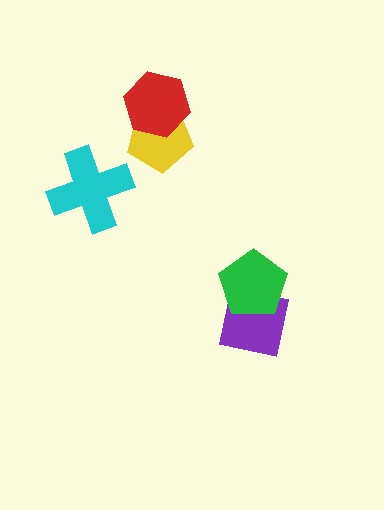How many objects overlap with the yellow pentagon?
1 object overlaps with the yellow pentagon.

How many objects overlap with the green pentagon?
1 object overlaps with the green pentagon.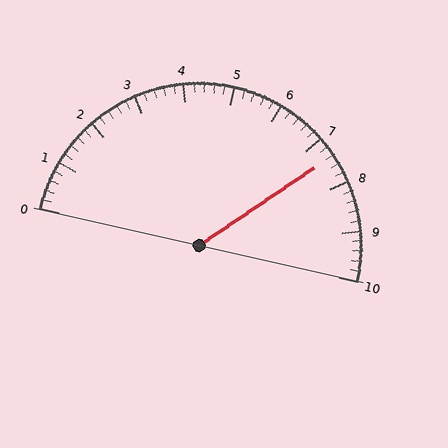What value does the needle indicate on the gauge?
The needle indicates approximately 7.4.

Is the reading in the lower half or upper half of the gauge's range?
The reading is in the upper half of the range (0 to 10).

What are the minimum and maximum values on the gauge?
The gauge ranges from 0 to 10.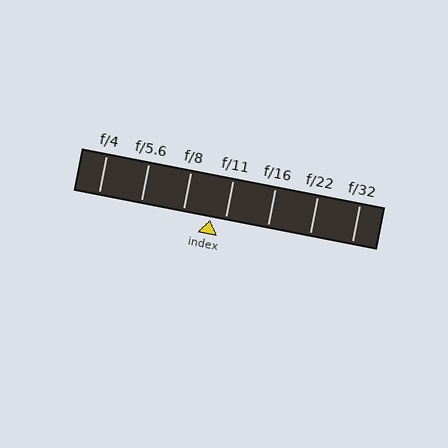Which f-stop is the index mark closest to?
The index mark is closest to f/11.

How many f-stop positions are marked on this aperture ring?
There are 7 f-stop positions marked.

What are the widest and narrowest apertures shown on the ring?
The widest aperture shown is f/4 and the narrowest is f/32.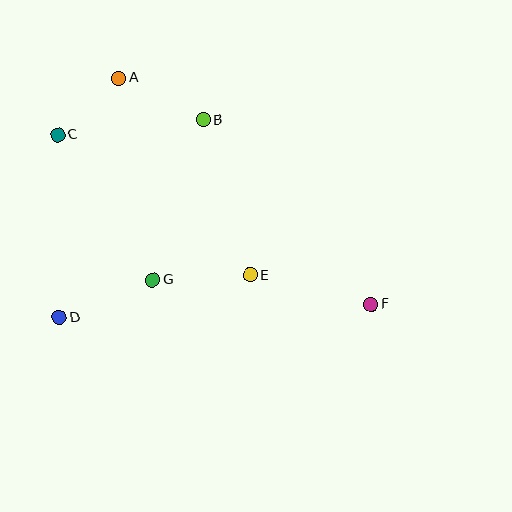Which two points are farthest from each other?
Points C and F are farthest from each other.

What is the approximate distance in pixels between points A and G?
The distance between A and G is approximately 205 pixels.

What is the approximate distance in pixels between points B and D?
The distance between B and D is approximately 245 pixels.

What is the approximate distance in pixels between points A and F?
The distance between A and F is approximately 339 pixels.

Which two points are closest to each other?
Points A and C are closest to each other.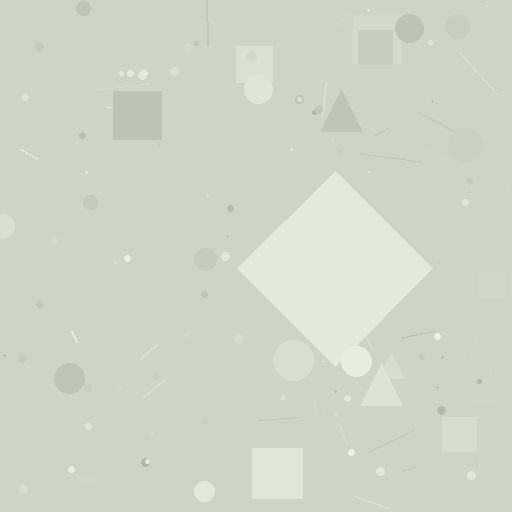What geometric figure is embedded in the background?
A diamond is embedded in the background.